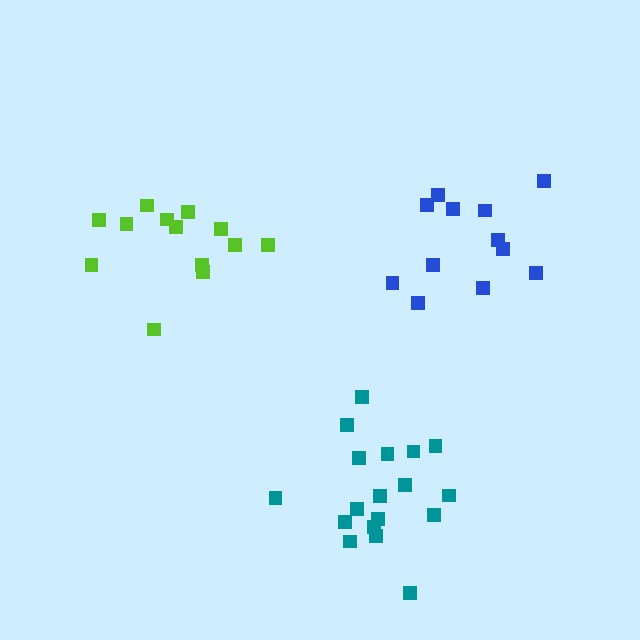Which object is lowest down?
The teal cluster is bottommost.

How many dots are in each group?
Group 1: 12 dots, Group 2: 13 dots, Group 3: 18 dots (43 total).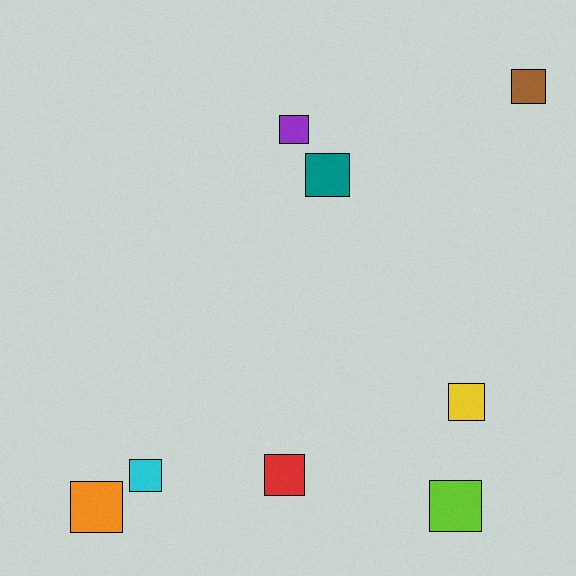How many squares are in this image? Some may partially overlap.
There are 8 squares.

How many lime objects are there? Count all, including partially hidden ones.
There is 1 lime object.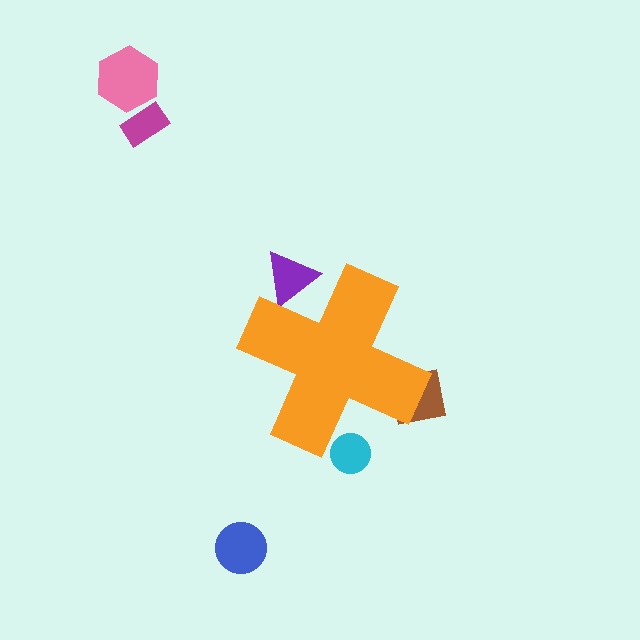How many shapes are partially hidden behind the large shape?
3 shapes are partially hidden.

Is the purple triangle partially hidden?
Yes, the purple triangle is partially hidden behind the orange cross.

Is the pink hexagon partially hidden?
No, the pink hexagon is fully visible.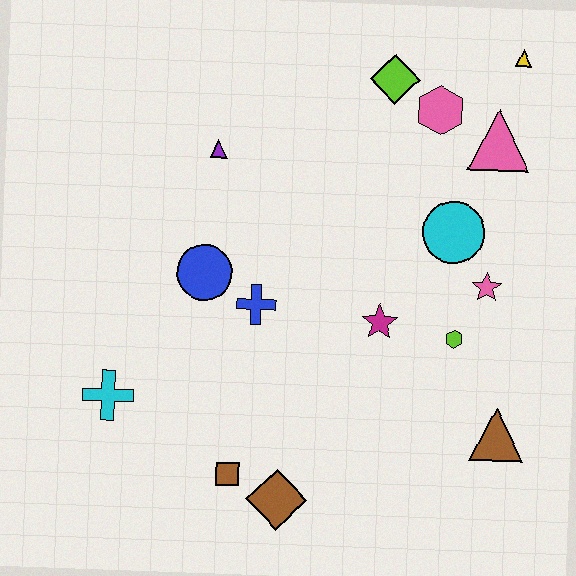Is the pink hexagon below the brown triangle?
No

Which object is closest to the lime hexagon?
The pink star is closest to the lime hexagon.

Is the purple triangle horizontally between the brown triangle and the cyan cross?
Yes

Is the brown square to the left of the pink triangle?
Yes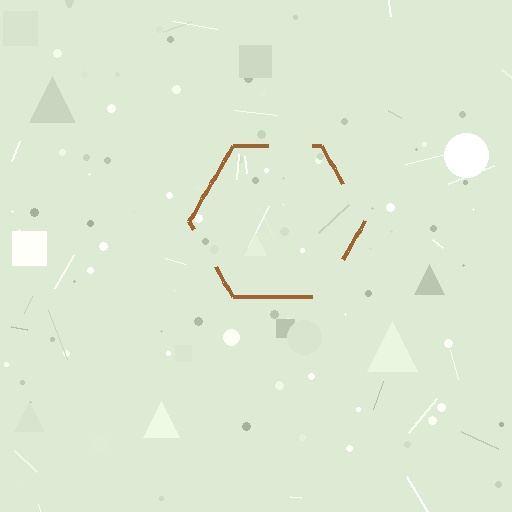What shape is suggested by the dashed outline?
The dashed outline suggests a hexagon.